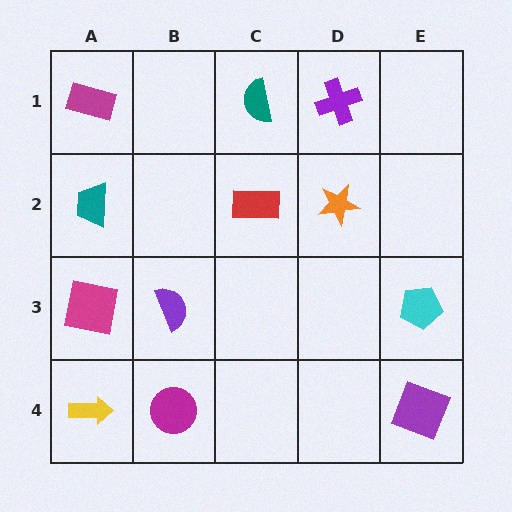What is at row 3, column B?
A purple semicircle.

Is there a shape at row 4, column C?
No, that cell is empty.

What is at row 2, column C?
A red rectangle.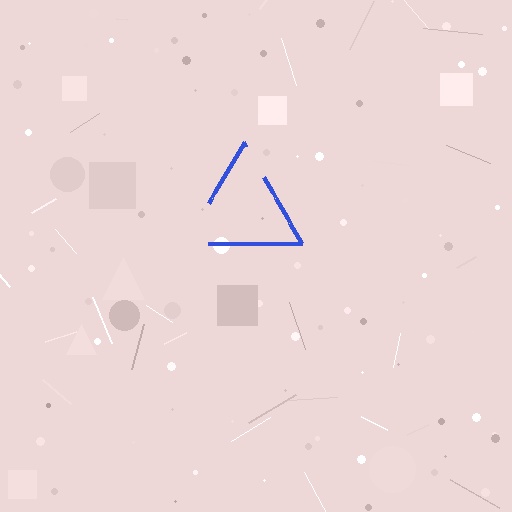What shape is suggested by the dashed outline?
The dashed outline suggests a triangle.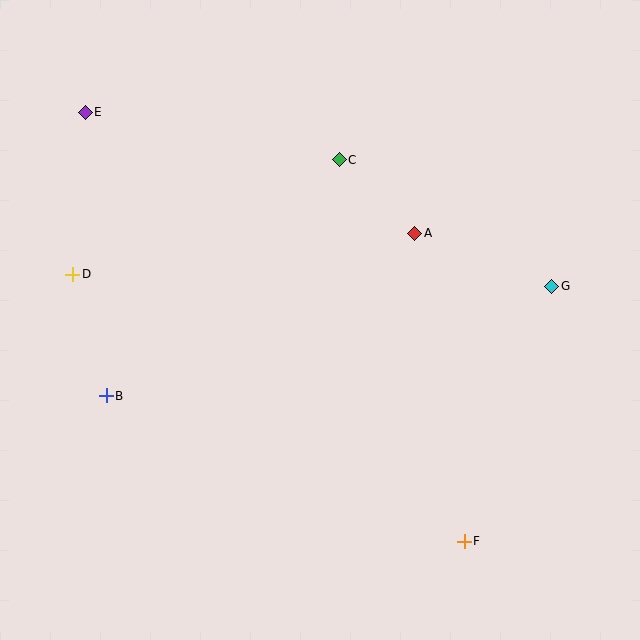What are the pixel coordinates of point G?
Point G is at (552, 286).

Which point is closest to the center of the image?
Point A at (415, 233) is closest to the center.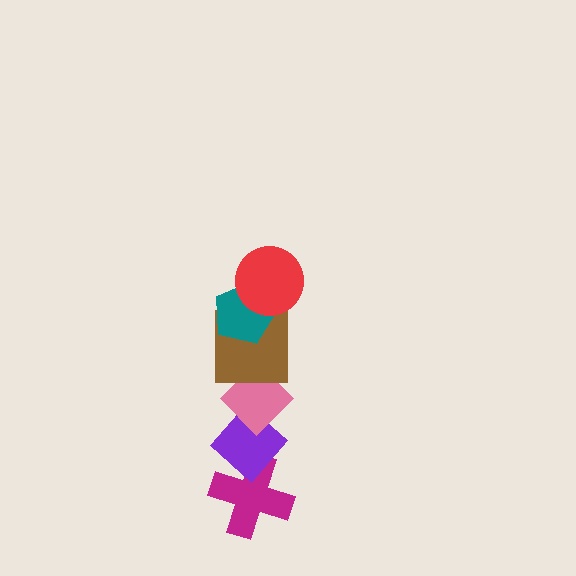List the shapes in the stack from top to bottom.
From top to bottom: the red circle, the teal pentagon, the brown square, the pink diamond, the purple diamond, the magenta cross.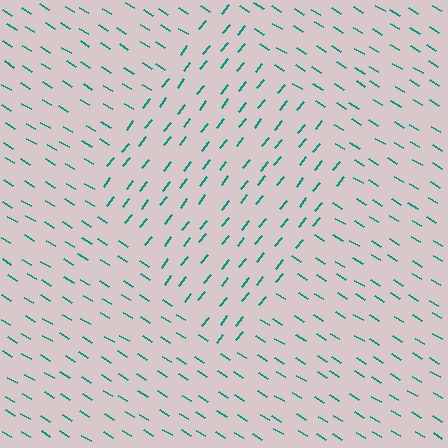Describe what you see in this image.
The image is filled with small teal line segments. A diamond region in the image has lines oriented differently from the surrounding lines, creating a visible texture boundary.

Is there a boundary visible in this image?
Yes, there is a texture boundary formed by a change in line orientation.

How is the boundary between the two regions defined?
The boundary is defined purely by a change in line orientation (approximately 83 degrees difference). All lines are the same color and thickness.